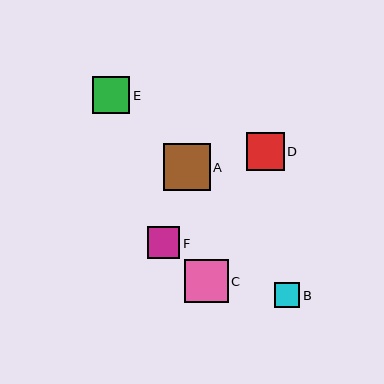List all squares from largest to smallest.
From largest to smallest: A, C, D, E, F, B.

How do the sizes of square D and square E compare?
Square D and square E are approximately the same size.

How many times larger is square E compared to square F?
Square E is approximately 1.2 times the size of square F.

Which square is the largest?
Square A is the largest with a size of approximately 47 pixels.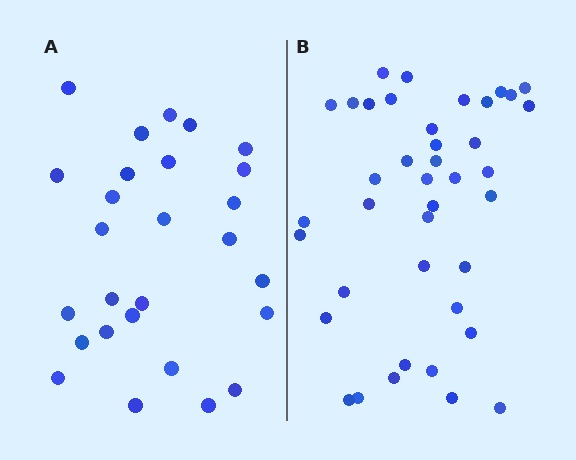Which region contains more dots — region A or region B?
Region B (the right region) has more dots.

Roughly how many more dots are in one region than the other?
Region B has approximately 15 more dots than region A.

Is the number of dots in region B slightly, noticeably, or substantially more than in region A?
Region B has substantially more. The ratio is roughly 1.5 to 1.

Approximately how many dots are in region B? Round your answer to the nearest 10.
About 40 dots.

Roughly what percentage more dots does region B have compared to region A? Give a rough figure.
About 50% more.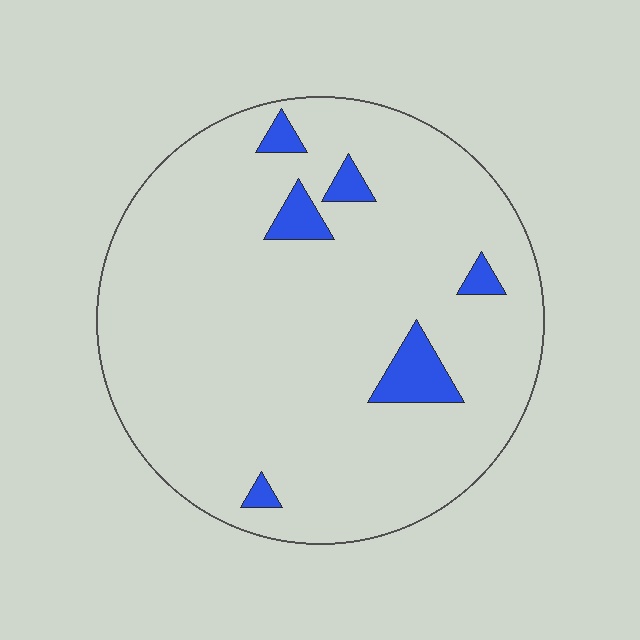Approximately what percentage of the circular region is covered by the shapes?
Approximately 5%.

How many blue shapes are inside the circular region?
6.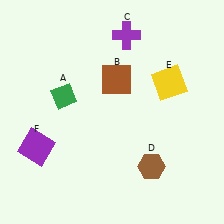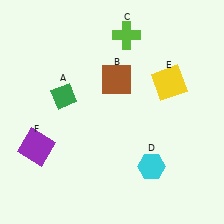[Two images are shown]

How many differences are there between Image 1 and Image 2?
There are 2 differences between the two images.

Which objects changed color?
C changed from purple to lime. D changed from brown to cyan.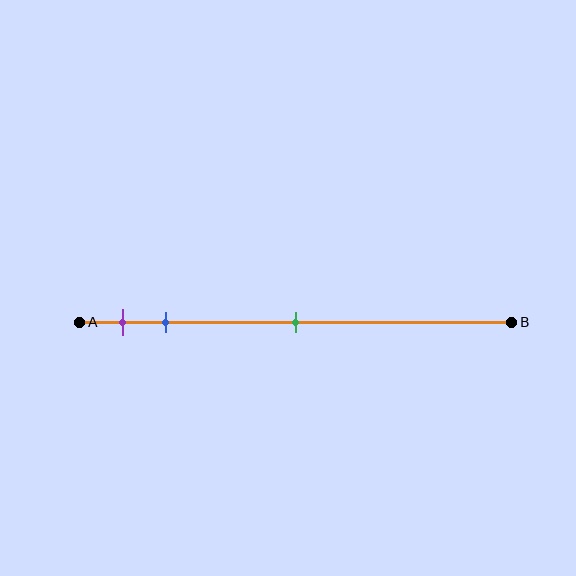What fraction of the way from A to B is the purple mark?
The purple mark is approximately 10% (0.1) of the way from A to B.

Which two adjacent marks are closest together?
The purple and blue marks are the closest adjacent pair.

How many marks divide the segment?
There are 3 marks dividing the segment.